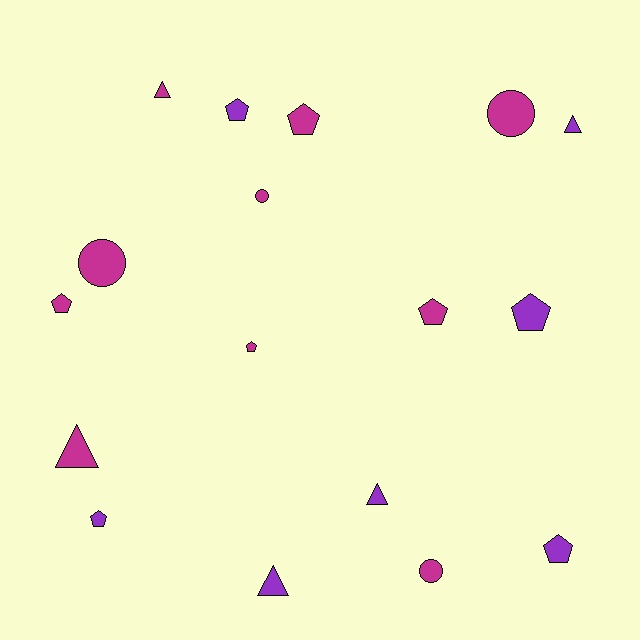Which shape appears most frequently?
Pentagon, with 8 objects.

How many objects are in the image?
There are 17 objects.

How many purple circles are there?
There are no purple circles.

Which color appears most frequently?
Magenta, with 10 objects.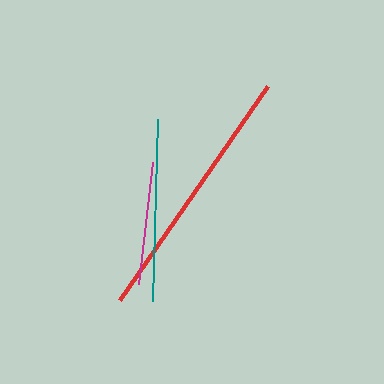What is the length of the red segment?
The red segment is approximately 260 pixels long.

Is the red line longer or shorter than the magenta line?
The red line is longer than the magenta line.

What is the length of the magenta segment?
The magenta segment is approximately 123 pixels long.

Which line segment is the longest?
The red line is the longest at approximately 260 pixels.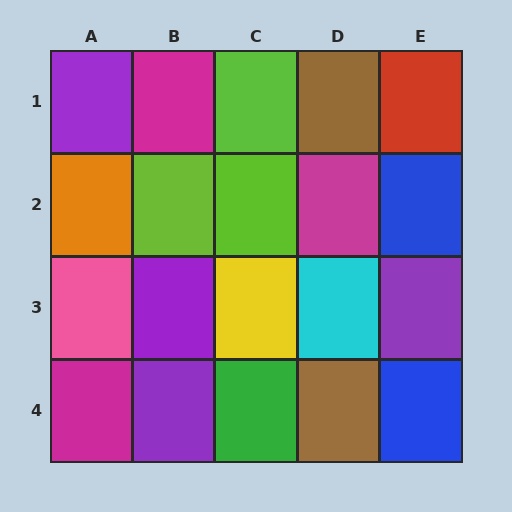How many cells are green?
1 cell is green.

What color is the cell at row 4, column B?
Purple.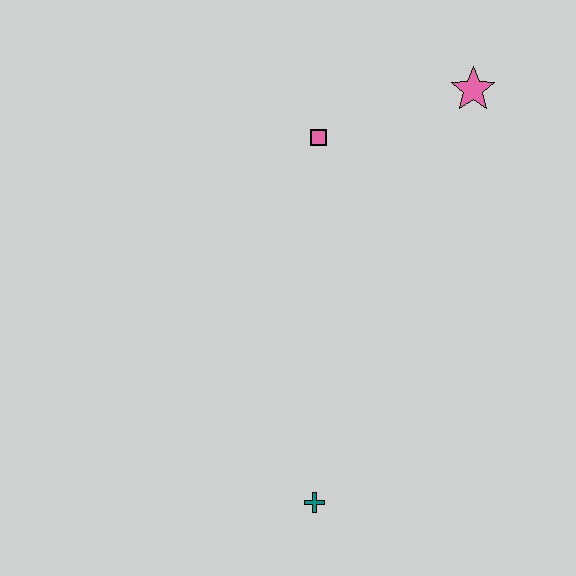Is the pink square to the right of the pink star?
No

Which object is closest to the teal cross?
The pink square is closest to the teal cross.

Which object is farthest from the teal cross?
The pink star is farthest from the teal cross.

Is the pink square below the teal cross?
No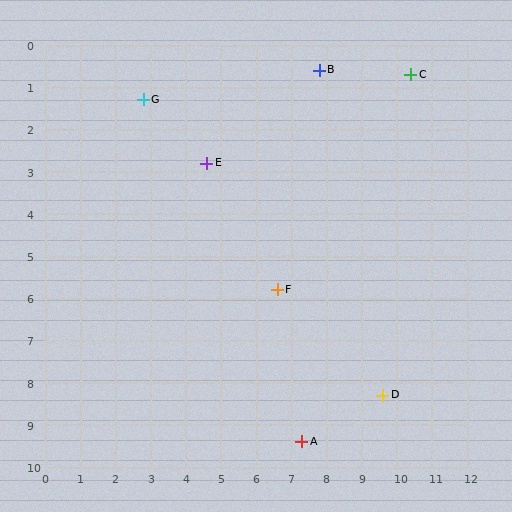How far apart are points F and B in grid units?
Points F and B are about 5.3 grid units apart.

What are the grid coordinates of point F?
Point F is at approximately (6.6, 5.8).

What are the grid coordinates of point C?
Point C is at approximately (10.4, 0.7).